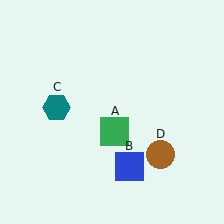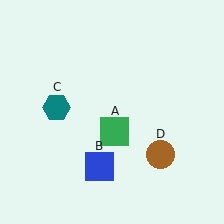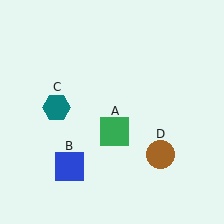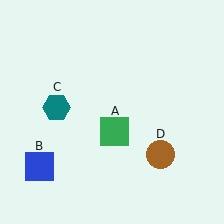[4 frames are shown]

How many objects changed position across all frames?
1 object changed position: blue square (object B).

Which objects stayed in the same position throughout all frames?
Green square (object A) and teal hexagon (object C) and brown circle (object D) remained stationary.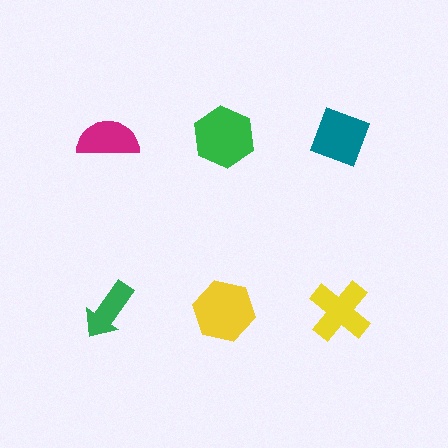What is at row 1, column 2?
A green hexagon.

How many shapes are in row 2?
3 shapes.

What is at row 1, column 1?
A magenta semicircle.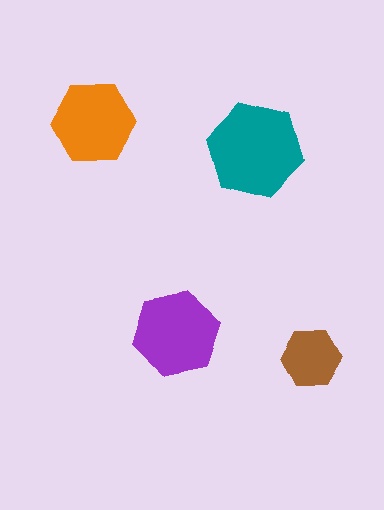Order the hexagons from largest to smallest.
the teal one, the purple one, the orange one, the brown one.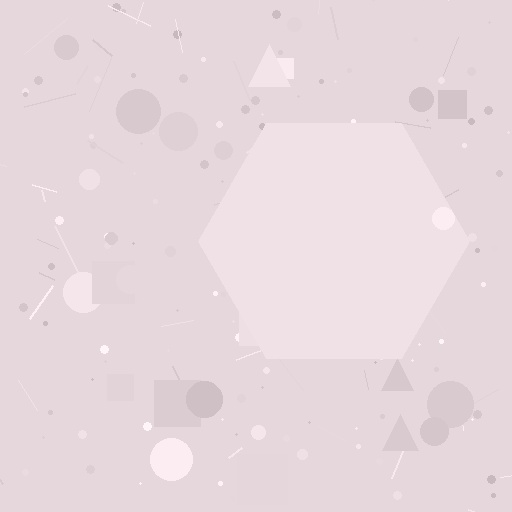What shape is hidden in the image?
A hexagon is hidden in the image.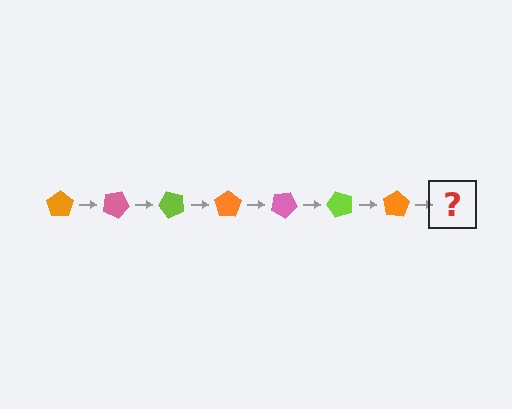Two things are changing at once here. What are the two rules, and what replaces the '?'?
The two rules are that it rotates 25 degrees each step and the color cycles through orange, pink, and lime. The '?' should be a pink pentagon, rotated 175 degrees from the start.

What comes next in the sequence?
The next element should be a pink pentagon, rotated 175 degrees from the start.